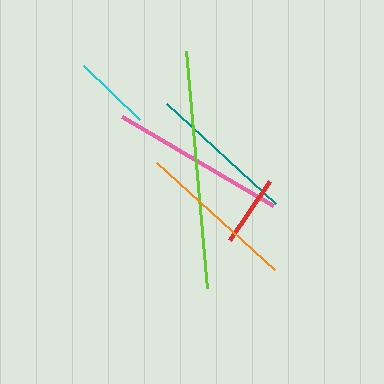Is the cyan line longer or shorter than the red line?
The cyan line is longer than the red line.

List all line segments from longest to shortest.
From longest to shortest: lime, pink, orange, teal, cyan, red.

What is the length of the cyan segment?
The cyan segment is approximately 78 pixels long.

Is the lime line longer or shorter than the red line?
The lime line is longer than the red line.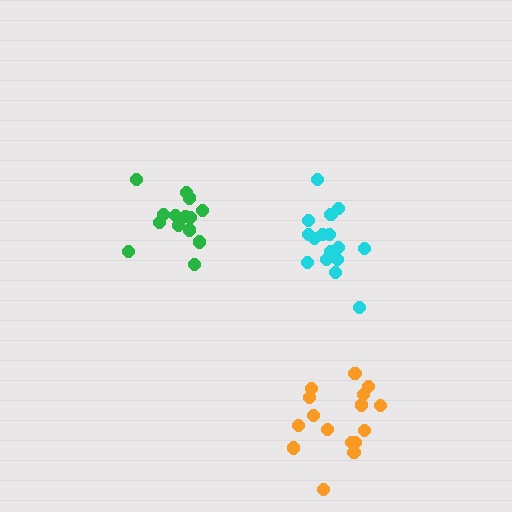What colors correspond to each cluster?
The clusters are colored: cyan, green, orange.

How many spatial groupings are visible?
There are 3 spatial groupings.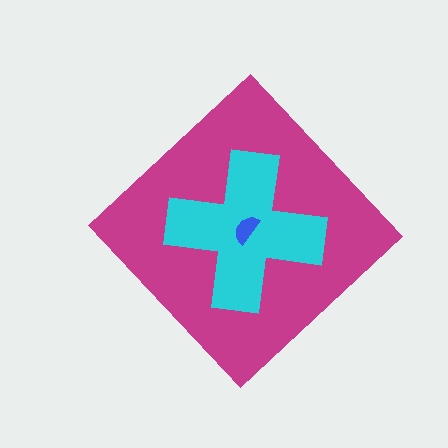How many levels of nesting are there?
3.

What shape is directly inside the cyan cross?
The blue semicircle.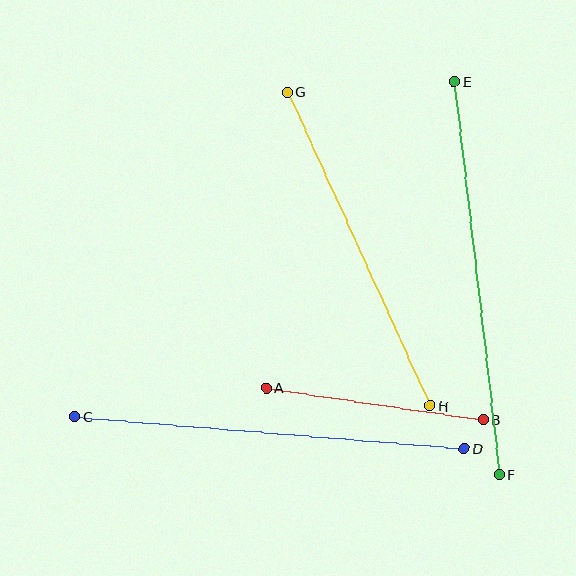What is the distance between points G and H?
The distance is approximately 345 pixels.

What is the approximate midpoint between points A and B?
The midpoint is at approximately (375, 404) pixels.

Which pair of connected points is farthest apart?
Points E and F are farthest apart.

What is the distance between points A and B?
The distance is approximately 219 pixels.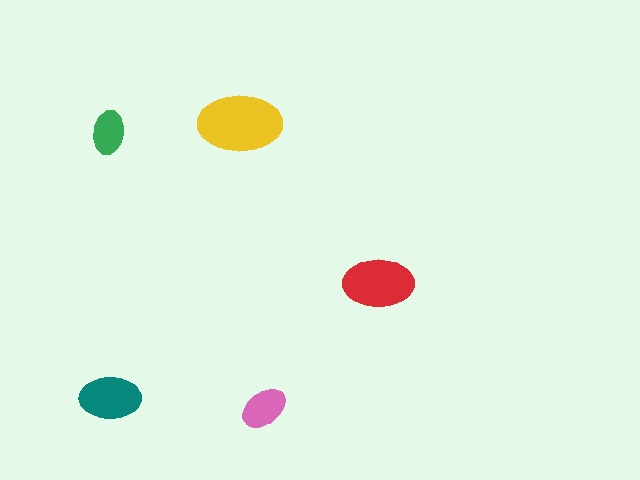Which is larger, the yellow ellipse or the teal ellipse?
The yellow one.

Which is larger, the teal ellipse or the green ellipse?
The teal one.